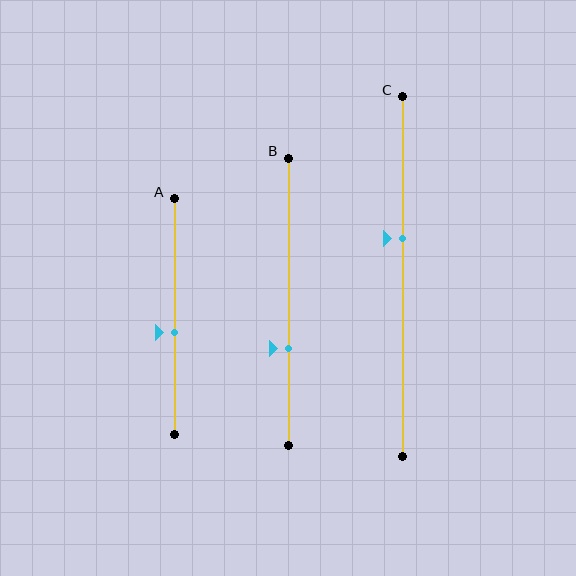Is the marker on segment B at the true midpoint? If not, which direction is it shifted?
No, the marker on segment B is shifted downward by about 16% of the segment length.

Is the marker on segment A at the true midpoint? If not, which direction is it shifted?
No, the marker on segment A is shifted downward by about 7% of the segment length.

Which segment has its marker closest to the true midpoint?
Segment A has its marker closest to the true midpoint.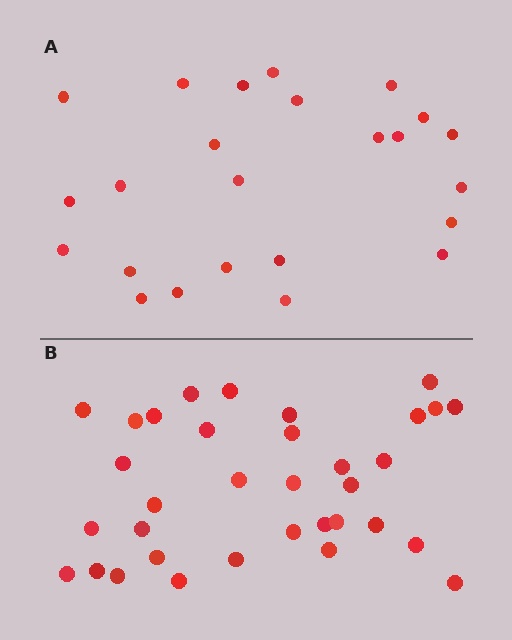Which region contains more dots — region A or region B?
Region B (the bottom region) has more dots.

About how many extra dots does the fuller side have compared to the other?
Region B has roughly 10 or so more dots than region A.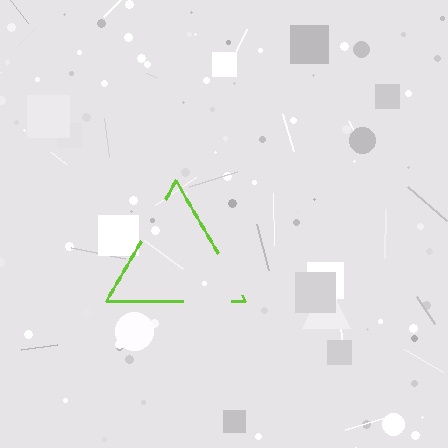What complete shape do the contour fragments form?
The contour fragments form a triangle.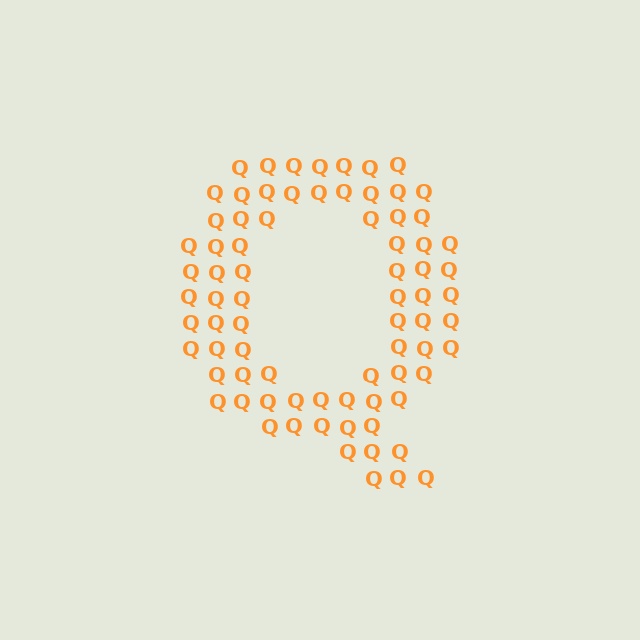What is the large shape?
The large shape is the letter Q.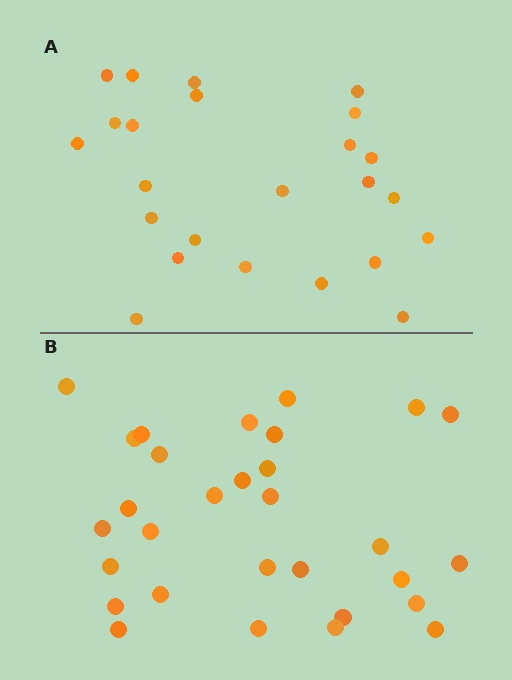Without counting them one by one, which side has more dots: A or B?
Region B (the bottom region) has more dots.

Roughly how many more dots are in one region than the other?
Region B has about 6 more dots than region A.